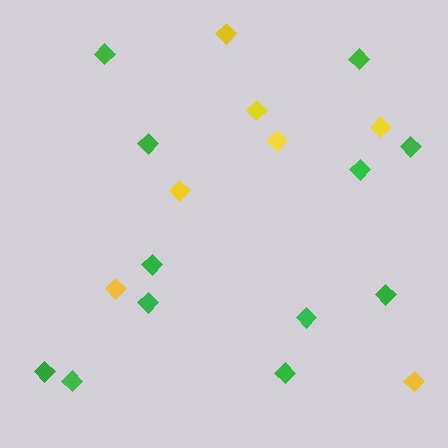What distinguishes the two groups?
There are 2 groups: one group of green diamonds (12) and one group of yellow diamonds (7).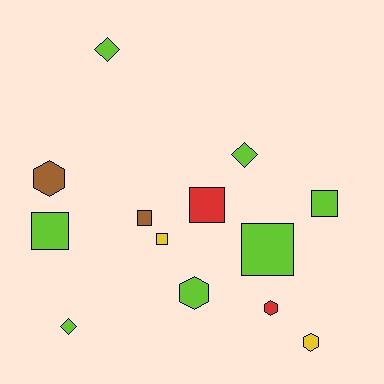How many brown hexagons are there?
There is 1 brown hexagon.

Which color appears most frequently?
Lime, with 7 objects.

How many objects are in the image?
There are 13 objects.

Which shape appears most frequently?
Square, with 6 objects.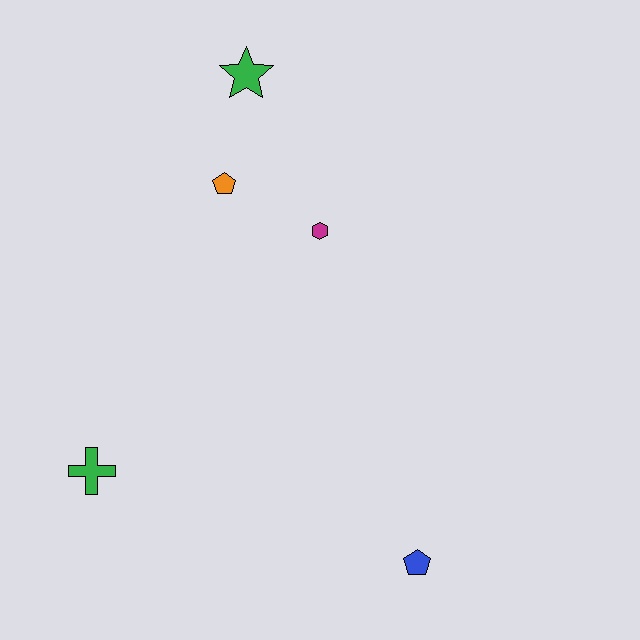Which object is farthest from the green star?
The blue pentagon is farthest from the green star.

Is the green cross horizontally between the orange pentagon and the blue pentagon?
No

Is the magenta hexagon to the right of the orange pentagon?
Yes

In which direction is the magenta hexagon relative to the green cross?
The magenta hexagon is above the green cross.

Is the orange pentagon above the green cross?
Yes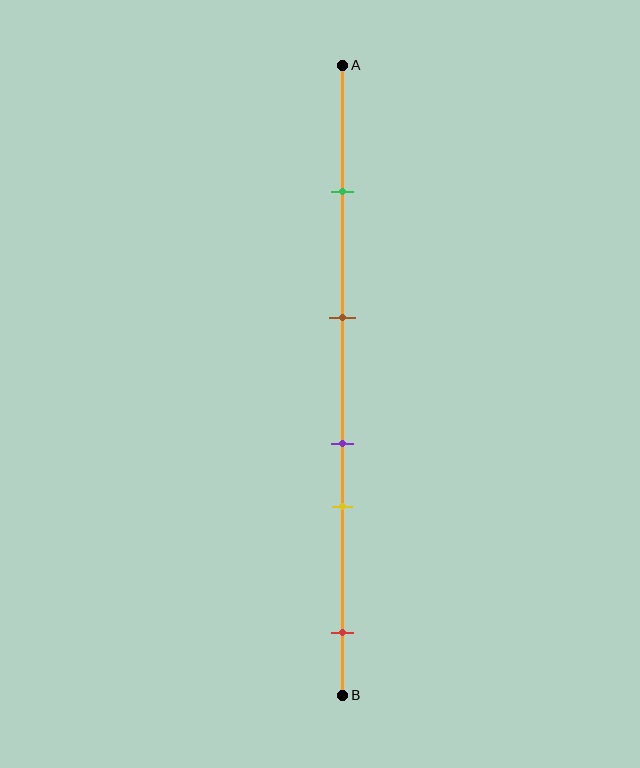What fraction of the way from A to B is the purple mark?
The purple mark is approximately 60% (0.6) of the way from A to B.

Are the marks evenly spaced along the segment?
No, the marks are not evenly spaced.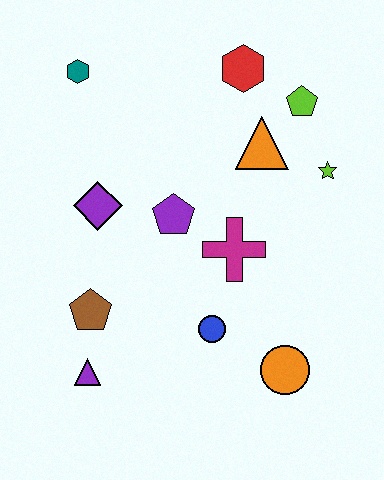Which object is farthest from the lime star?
The purple triangle is farthest from the lime star.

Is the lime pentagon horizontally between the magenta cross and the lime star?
Yes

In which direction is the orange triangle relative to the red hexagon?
The orange triangle is below the red hexagon.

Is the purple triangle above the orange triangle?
No